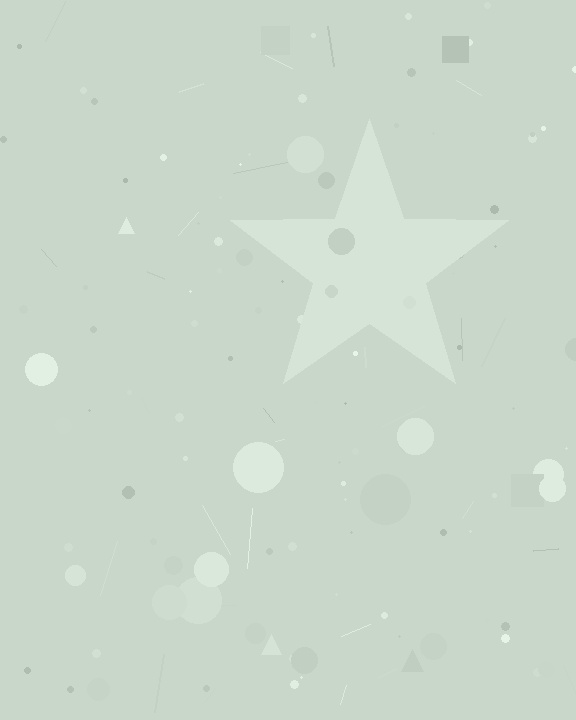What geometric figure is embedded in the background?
A star is embedded in the background.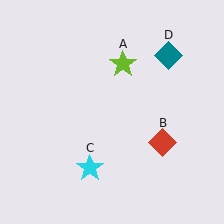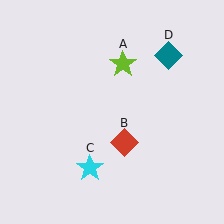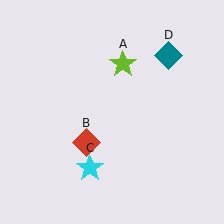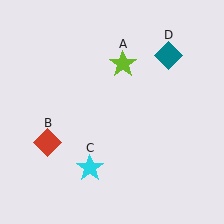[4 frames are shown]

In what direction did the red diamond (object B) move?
The red diamond (object B) moved left.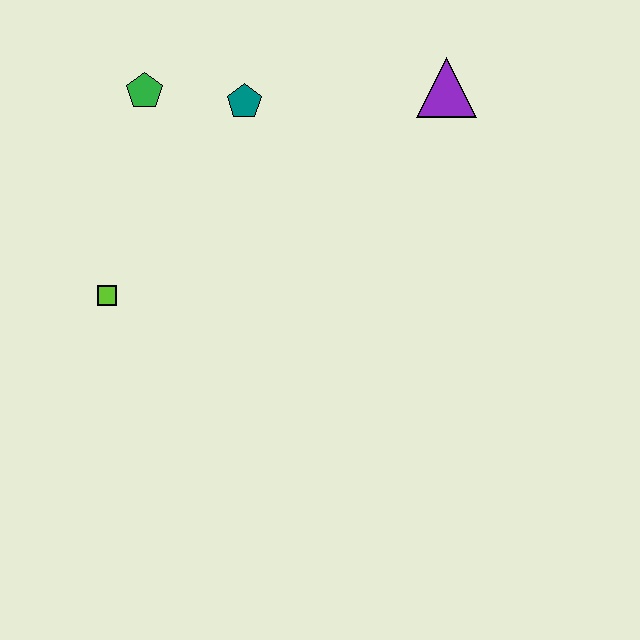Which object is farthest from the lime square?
The purple triangle is farthest from the lime square.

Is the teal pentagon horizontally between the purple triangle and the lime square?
Yes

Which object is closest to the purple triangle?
The teal pentagon is closest to the purple triangle.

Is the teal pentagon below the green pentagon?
Yes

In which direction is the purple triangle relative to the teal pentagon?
The purple triangle is to the right of the teal pentagon.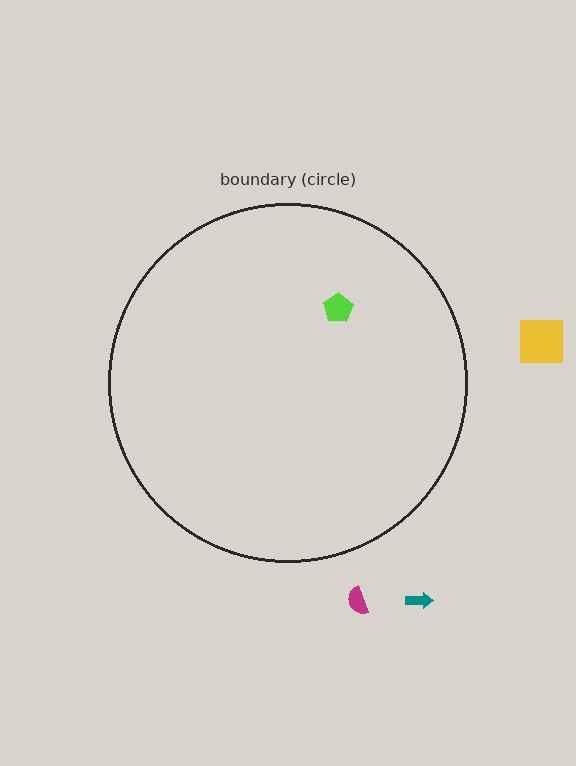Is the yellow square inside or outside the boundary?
Outside.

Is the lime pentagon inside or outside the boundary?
Inside.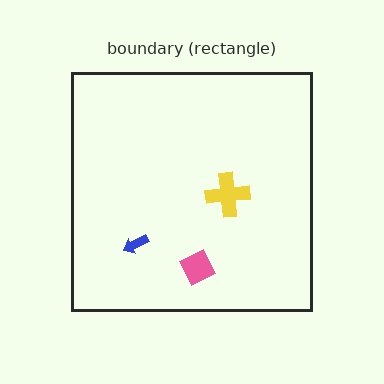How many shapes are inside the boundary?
3 inside, 0 outside.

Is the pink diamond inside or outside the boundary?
Inside.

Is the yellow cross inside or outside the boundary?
Inside.